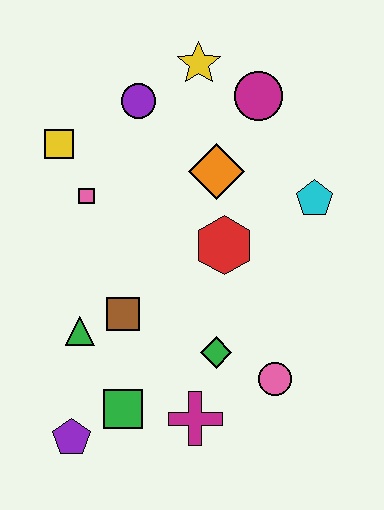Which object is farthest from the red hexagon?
The purple pentagon is farthest from the red hexagon.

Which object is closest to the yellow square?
The pink square is closest to the yellow square.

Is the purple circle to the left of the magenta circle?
Yes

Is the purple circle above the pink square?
Yes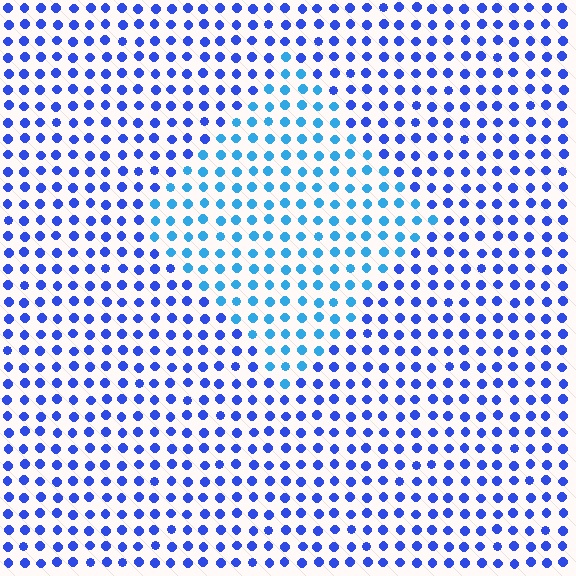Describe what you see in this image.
The image is filled with small blue elements in a uniform arrangement. A diamond-shaped region is visible where the elements are tinted to a slightly different hue, forming a subtle color boundary.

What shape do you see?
I see a diamond.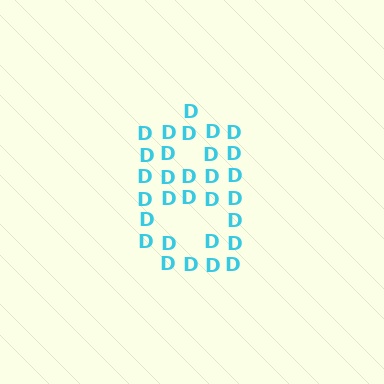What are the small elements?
The small elements are letter D's.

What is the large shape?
The large shape is the digit 8.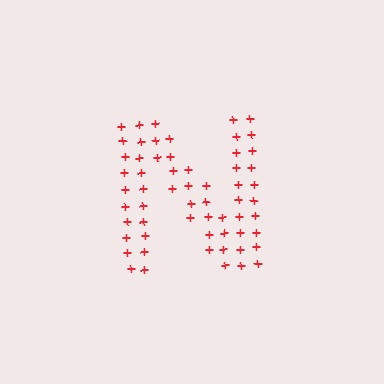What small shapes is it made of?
It is made of small plus signs.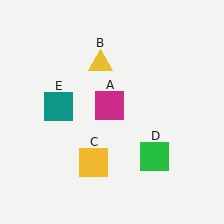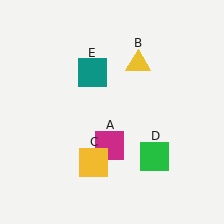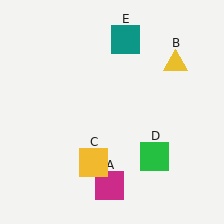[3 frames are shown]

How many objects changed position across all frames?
3 objects changed position: magenta square (object A), yellow triangle (object B), teal square (object E).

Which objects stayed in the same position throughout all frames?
Yellow square (object C) and green square (object D) remained stationary.